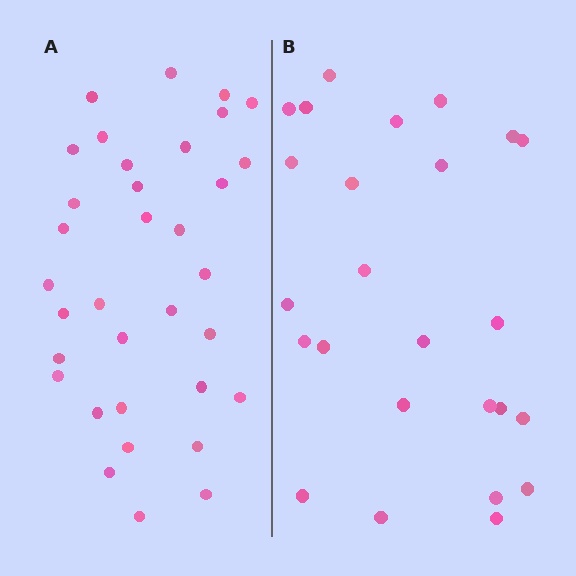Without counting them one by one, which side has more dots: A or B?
Region A (the left region) has more dots.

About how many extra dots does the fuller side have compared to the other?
Region A has roughly 8 or so more dots than region B.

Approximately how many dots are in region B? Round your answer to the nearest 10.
About 20 dots. (The exact count is 25, which rounds to 20.)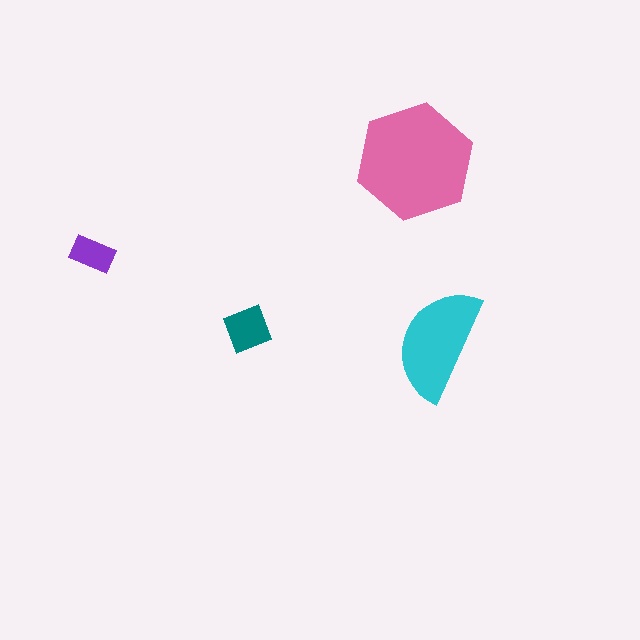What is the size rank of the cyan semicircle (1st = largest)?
2nd.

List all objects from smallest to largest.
The purple rectangle, the teal square, the cyan semicircle, the pink hexagon.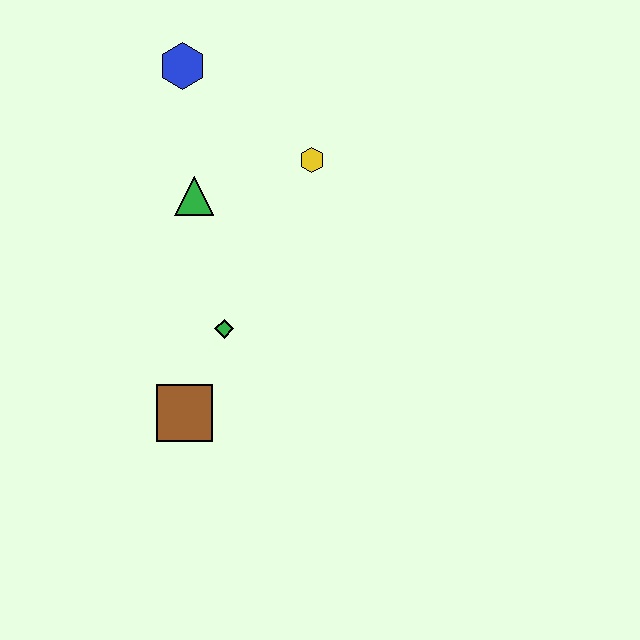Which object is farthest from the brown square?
The blue hexagon is farthest from the brown square.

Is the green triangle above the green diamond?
Yes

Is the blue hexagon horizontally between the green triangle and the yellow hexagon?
No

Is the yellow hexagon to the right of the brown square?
Yes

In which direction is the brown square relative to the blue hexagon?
The brown square is below the blue hexagon.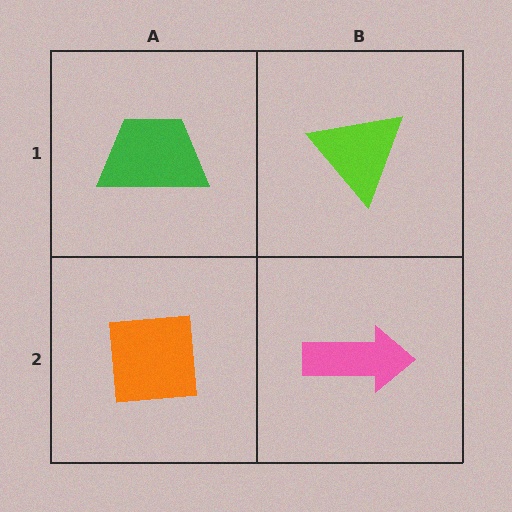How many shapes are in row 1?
2 shapes.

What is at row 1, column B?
A lime triangle.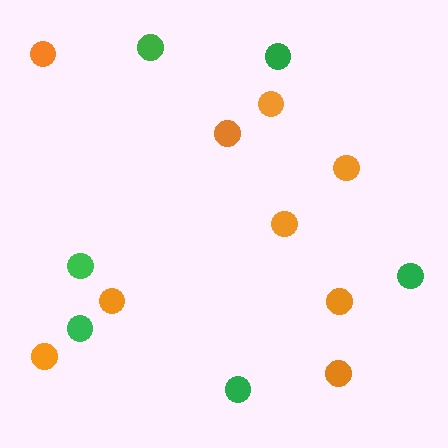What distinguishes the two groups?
There are 2 groups: one group of green circles (6) and one group of orange circles (9).